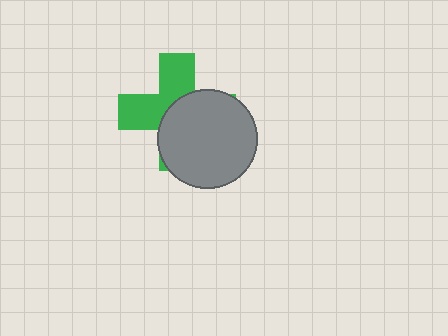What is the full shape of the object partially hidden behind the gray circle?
The partially hidden object is a green cross.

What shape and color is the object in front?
The object in front is a gray circle.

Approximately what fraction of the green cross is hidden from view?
Roughly 54% of the green cross is hidden behind the gray circle.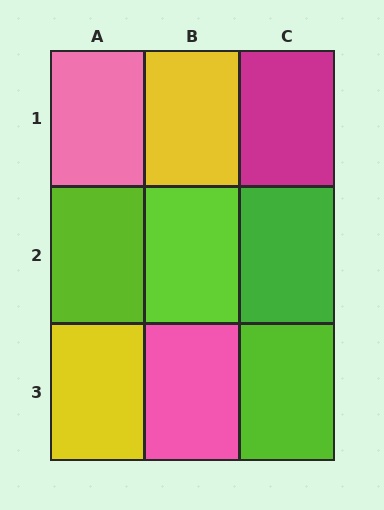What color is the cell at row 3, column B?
Pink.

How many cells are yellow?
2 cells are yellow.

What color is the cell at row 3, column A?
Yellow.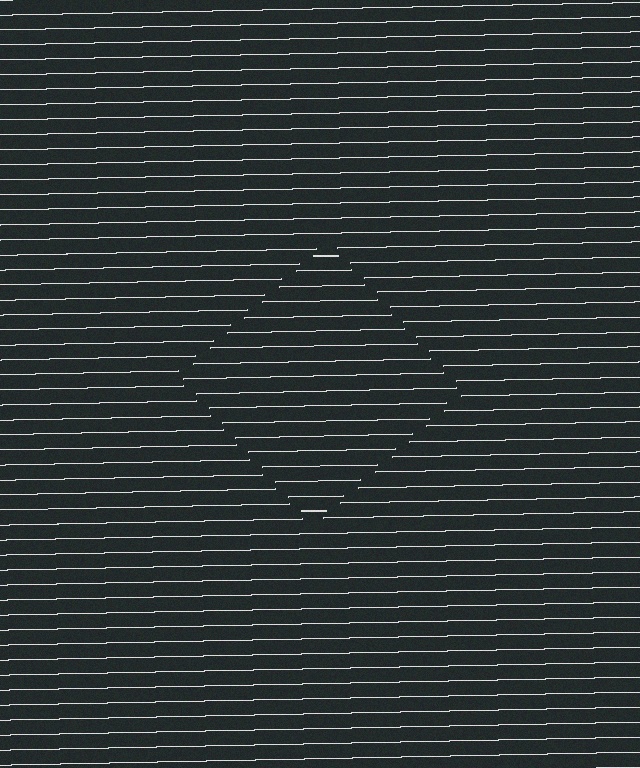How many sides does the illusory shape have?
4 sides — the line-ends trace a square.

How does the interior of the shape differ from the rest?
The interior of the shape contains the same grating, shifted by half a period — the contour is defined by the phase discontinuity where line-ends from the inner and outer gratings abut.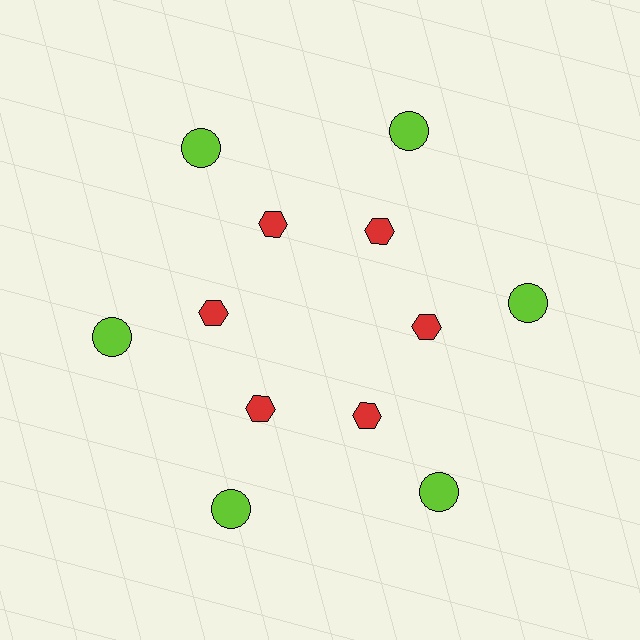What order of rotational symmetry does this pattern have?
This pattern has 6-fold rotational symmetry.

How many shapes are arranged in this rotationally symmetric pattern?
There are 12 shapes, arranged in 6 groups of 2.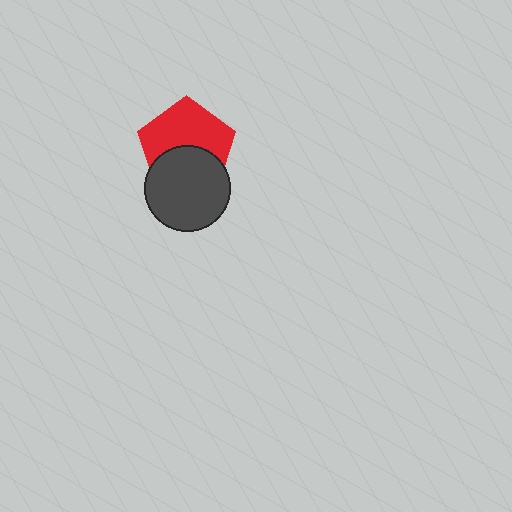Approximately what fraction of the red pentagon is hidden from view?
Roughly 42% of the red pentagon is hidden behind the dark gray circle.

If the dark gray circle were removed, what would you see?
You would see the complete red pentagon.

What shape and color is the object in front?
The object in front is a dark gray circle.